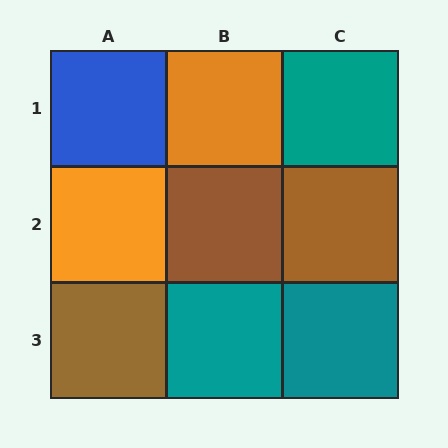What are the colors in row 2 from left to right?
Orange, brown, brown.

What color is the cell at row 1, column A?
Blue.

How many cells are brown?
3 cells are brown.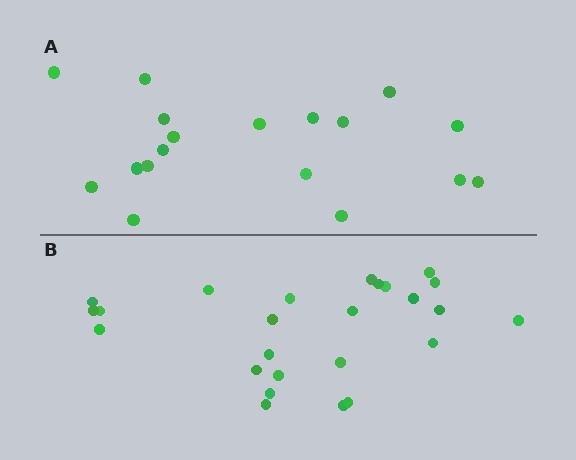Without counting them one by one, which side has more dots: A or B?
Region B (the bottom region) has more dots.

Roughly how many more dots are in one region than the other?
Region B has roughly 8 or so more dots than region A.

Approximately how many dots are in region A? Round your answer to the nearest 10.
About 20 dots. (The exact count is 18, which rounds to 20.)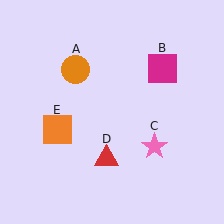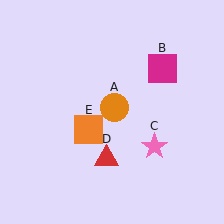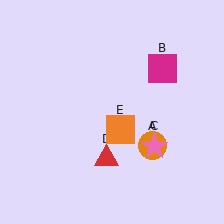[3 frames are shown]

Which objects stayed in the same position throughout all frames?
Magenta square (object B) and pink star (object C) and red triangle (object D) remained stationary.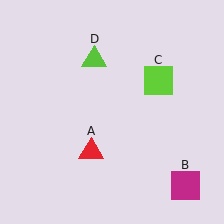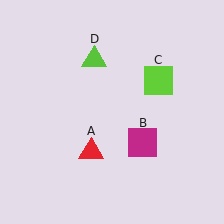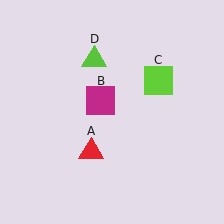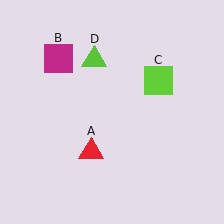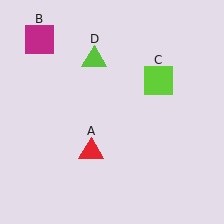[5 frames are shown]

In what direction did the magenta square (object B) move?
The magenta square (object B) moved up and to the left.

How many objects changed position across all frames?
1 object changed position: magenta square (object B).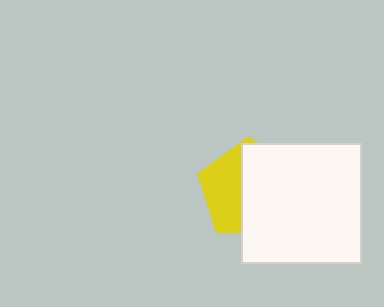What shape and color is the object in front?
The object in front is a white square.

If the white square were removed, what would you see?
You would see the complete yellow pentagon.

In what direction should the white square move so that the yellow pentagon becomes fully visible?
The white square should move right. That is the shortest direction to clear the overlap and leave the yellow pentagon fully visible.